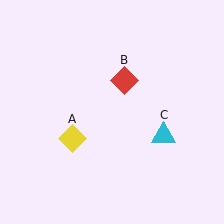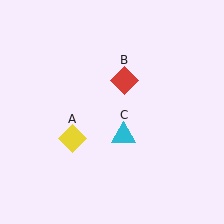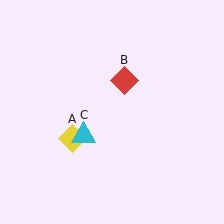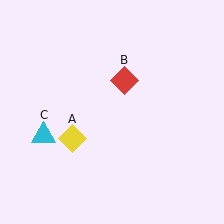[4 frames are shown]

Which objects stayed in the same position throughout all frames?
Yellow diamond (object A) and red diamond (object B) remained stationary.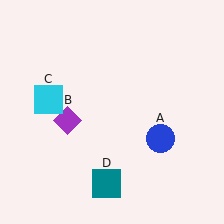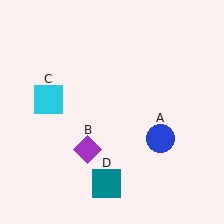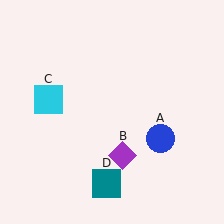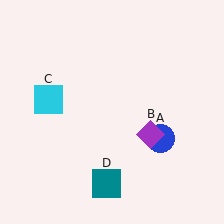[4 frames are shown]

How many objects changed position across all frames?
1 object changed position: purple diamond (object B).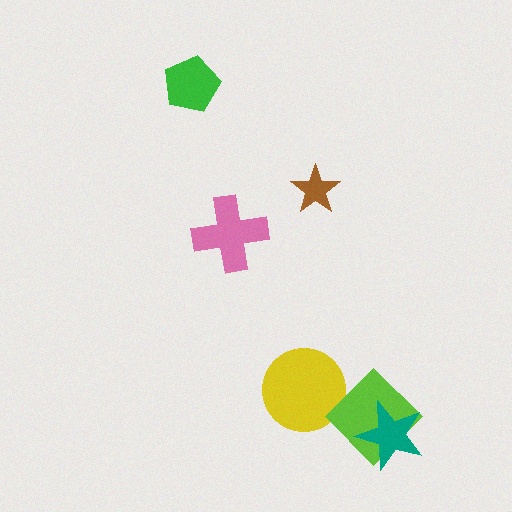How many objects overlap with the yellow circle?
1 object overlaps with the yellow circle.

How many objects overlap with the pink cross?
0 objects overlap with the pink cross.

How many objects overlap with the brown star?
0 objects overlap with the brown star.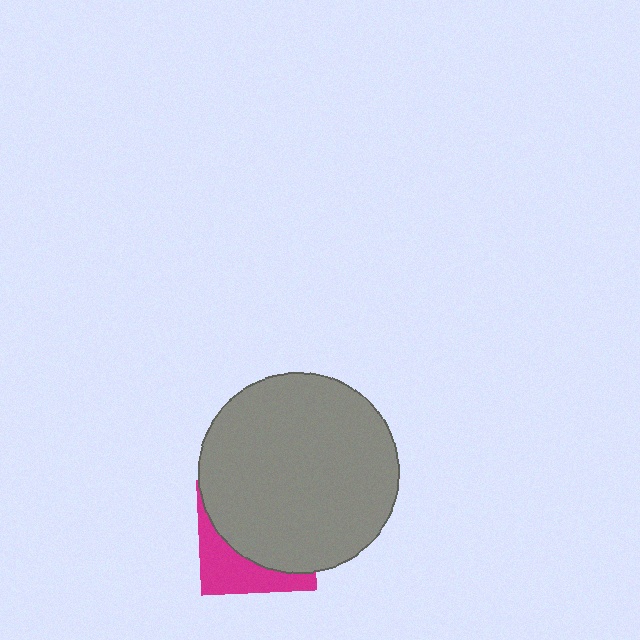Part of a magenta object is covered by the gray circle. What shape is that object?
It is a square.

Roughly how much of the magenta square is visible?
A small part of it is visible (roughly 32%).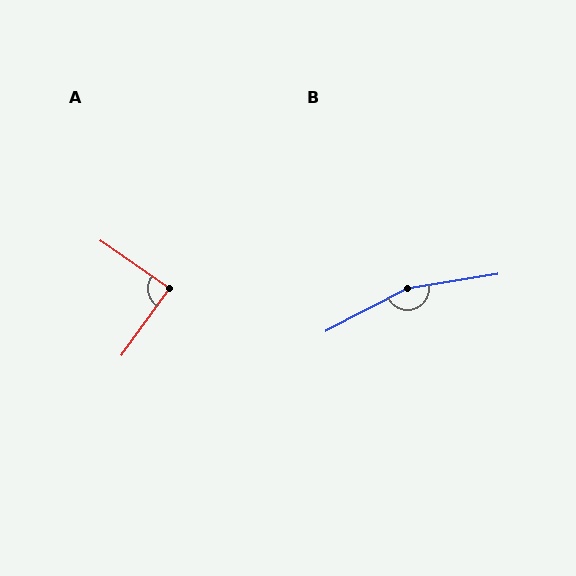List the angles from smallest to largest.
A (89°), B (162°).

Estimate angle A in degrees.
Approximately 89 degrees.